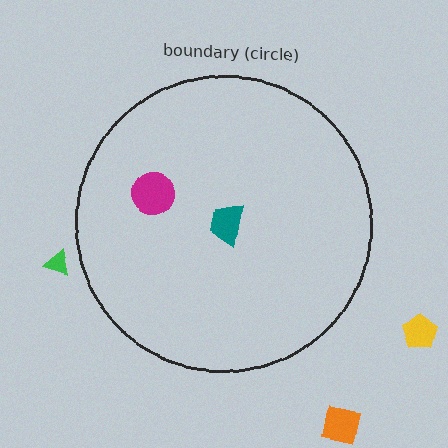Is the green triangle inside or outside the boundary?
Outside.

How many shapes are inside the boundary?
2 inside, 3 outside.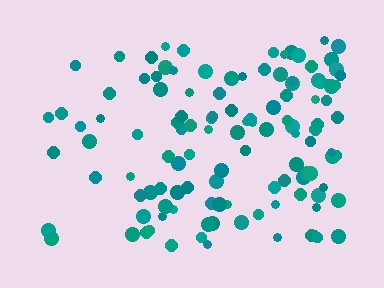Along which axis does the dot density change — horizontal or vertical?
Horizontal.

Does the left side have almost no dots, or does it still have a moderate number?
Still a moderate number, just noticeably fewer than the right.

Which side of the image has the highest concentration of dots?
The right.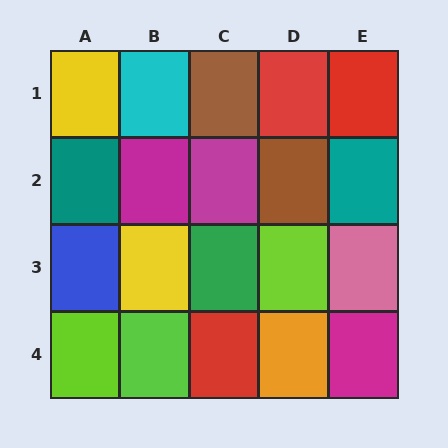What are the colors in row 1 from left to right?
Yellow, cyan, brown, red, red.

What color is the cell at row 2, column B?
Magenta.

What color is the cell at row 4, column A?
Lime.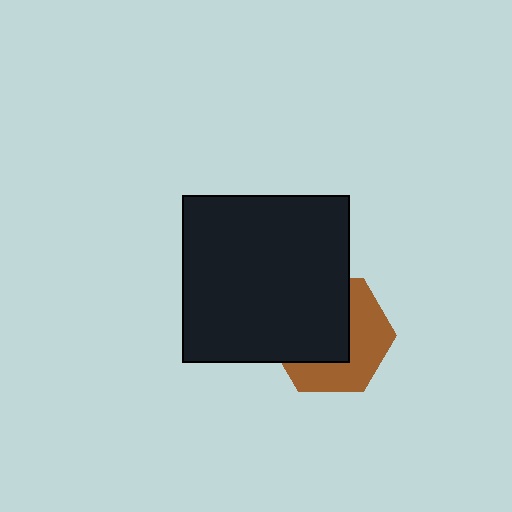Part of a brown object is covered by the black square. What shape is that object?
It is a hexagon.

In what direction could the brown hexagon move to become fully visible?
The brown hexagon could move toward the lower-right. That would shift it out from behind the black square entirely.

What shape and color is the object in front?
The object in front is a black square.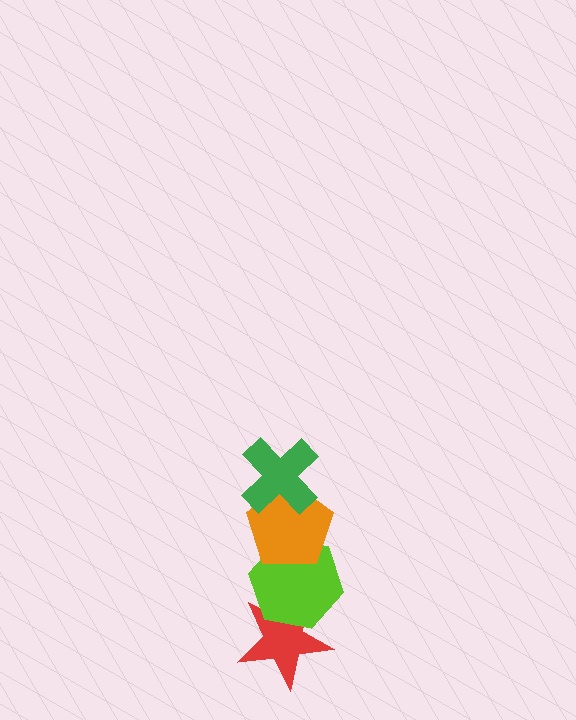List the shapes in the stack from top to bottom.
From top to bottom: the green cross, the orange pentagon, the lime hexagon, the red star.